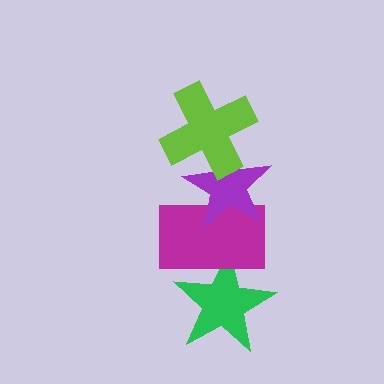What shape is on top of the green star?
The magenta rectangle is on top of the green star.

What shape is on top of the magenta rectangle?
The purple star is on top of the magenta rectangle.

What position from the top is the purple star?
The purple star is 2nd from the top.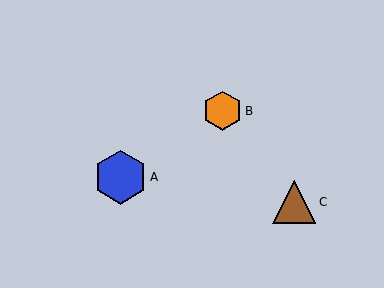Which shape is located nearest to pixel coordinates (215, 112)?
The orange hexagon (labeled B) at (222, 111) is nearest to that location.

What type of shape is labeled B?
Shape B is an orange hexagon.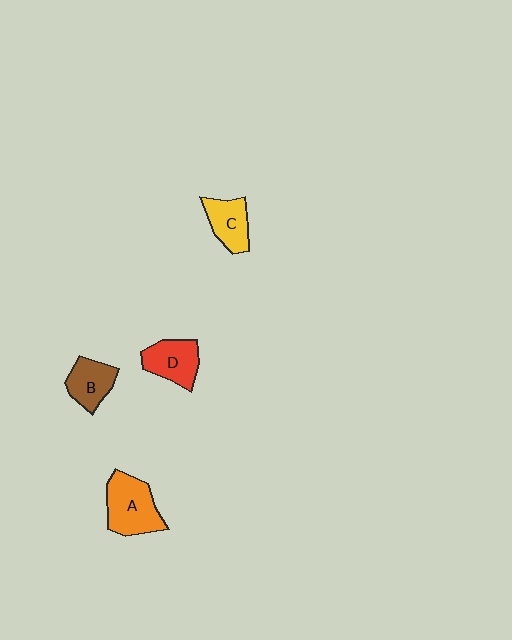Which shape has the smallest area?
Shape B (brown).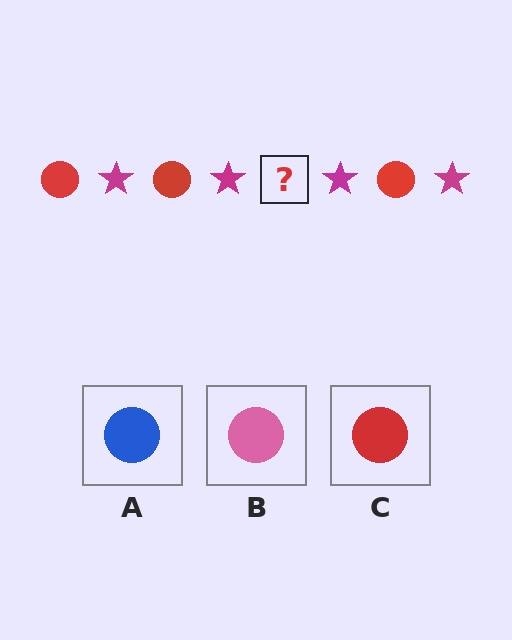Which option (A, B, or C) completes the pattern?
C.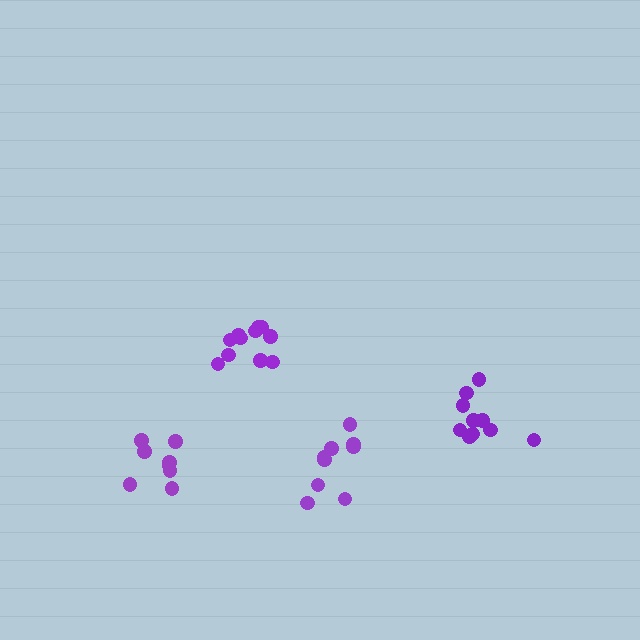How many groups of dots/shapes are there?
There are 4 groups.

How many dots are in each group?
Group 1: 11 dots, Group 2: 9 dots, Group 3: 8 dots, Group 4: 10 dots (38 total).